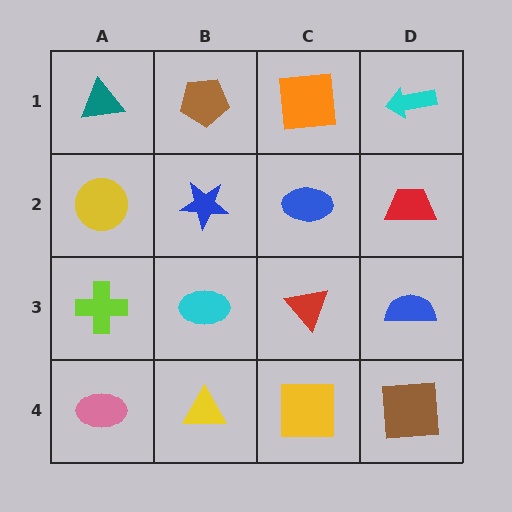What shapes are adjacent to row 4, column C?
A red triangle (row 3, column C), a yellow triangle (row 4, column B), a brown square (row 4, column D).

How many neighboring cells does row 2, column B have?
4.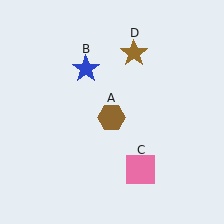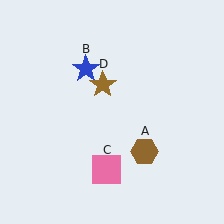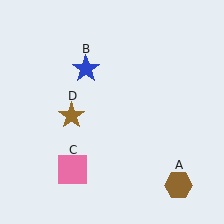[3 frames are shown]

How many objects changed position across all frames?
3 objects changed position: brown hexagon (object A), pink square (object C), brown star (object D).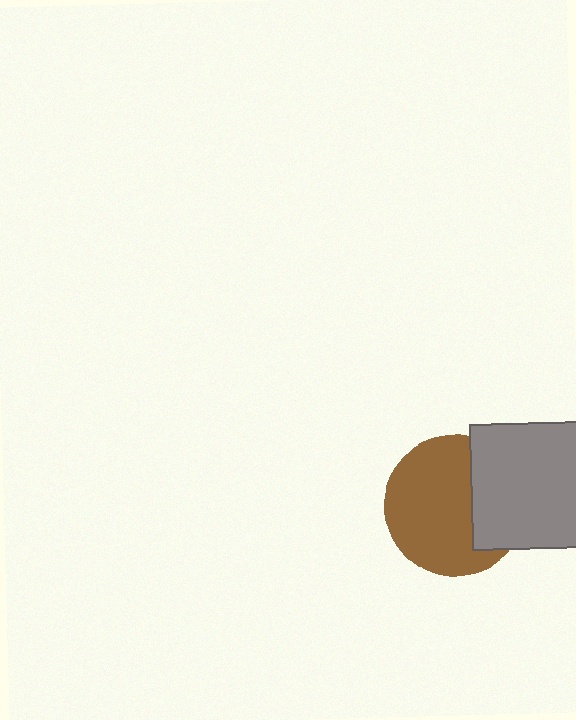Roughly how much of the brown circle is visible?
Most of it is visible (roughly 68%).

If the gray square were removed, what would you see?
You would see the complete brown circle.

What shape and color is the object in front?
The object in front is a gray square.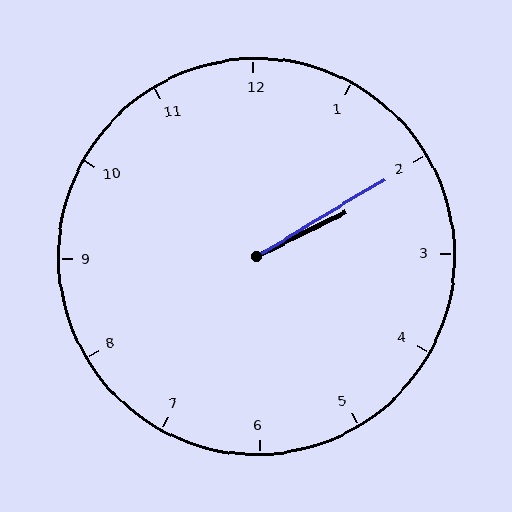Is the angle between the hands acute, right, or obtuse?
It is acute.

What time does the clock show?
2:10.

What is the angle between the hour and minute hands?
Approximately 5 degrees.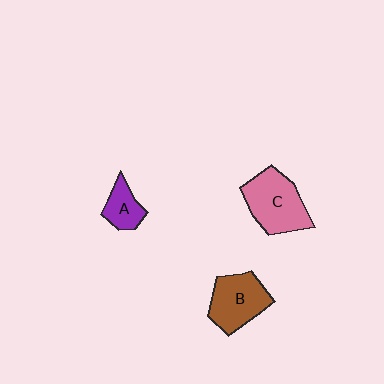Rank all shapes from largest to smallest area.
From largest to smallest: C (pink), B (brown), A (purple).